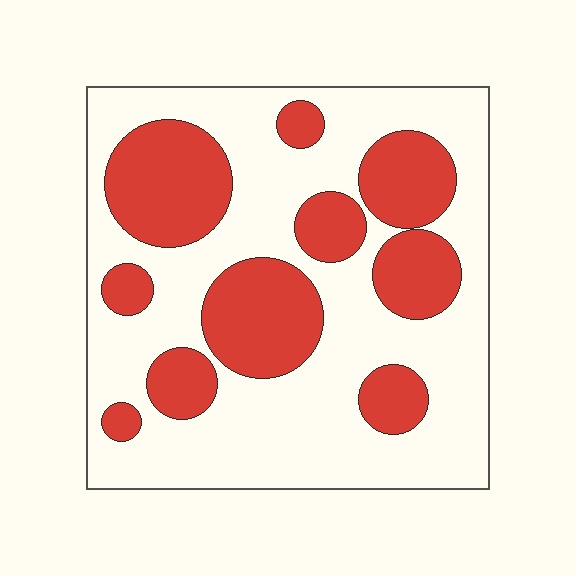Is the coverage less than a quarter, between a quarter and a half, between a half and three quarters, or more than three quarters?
Between a quarter and a half.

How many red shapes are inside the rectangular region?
10.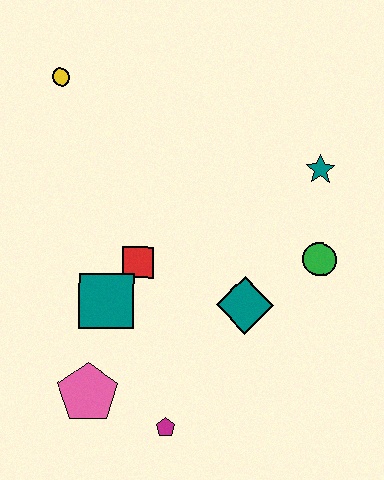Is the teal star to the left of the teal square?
No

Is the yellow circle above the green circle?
Yes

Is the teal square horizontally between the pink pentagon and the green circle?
Yes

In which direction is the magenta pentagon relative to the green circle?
The magenta pentagon is below the green circle.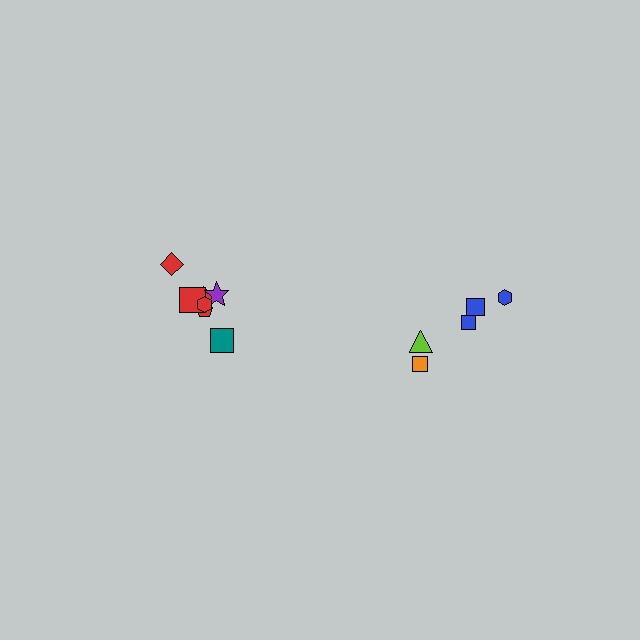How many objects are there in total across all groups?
There are 12 objects.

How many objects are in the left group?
There are 7 objects.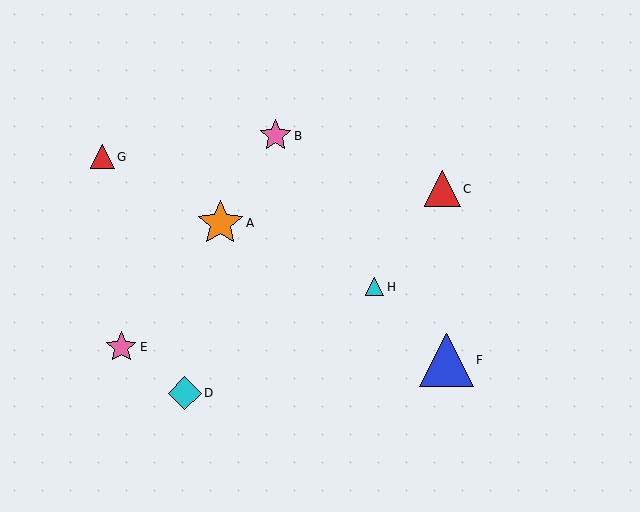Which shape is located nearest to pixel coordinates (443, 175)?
The red triangle (labeled C) at (442, 189) is nearest to that location.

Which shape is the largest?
The blue triangle (labeled F) is the largest.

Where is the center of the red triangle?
The center of the red triangle is at (103, 157).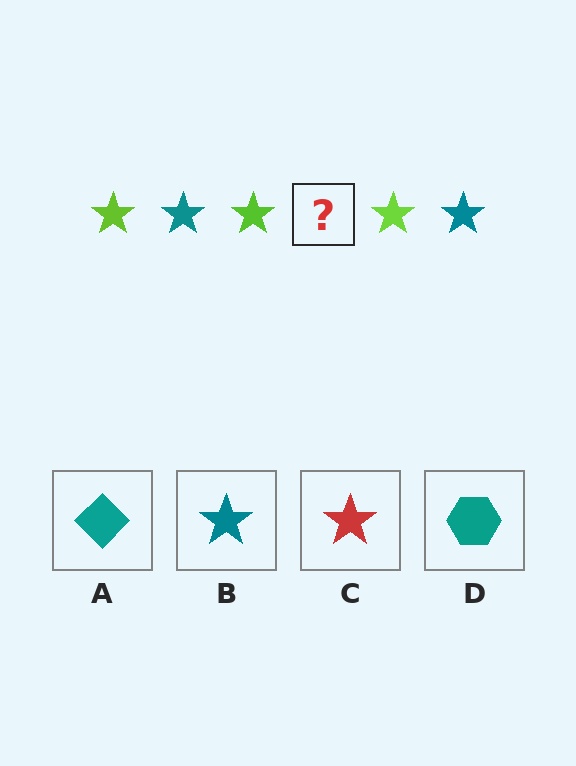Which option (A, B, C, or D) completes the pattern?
B.